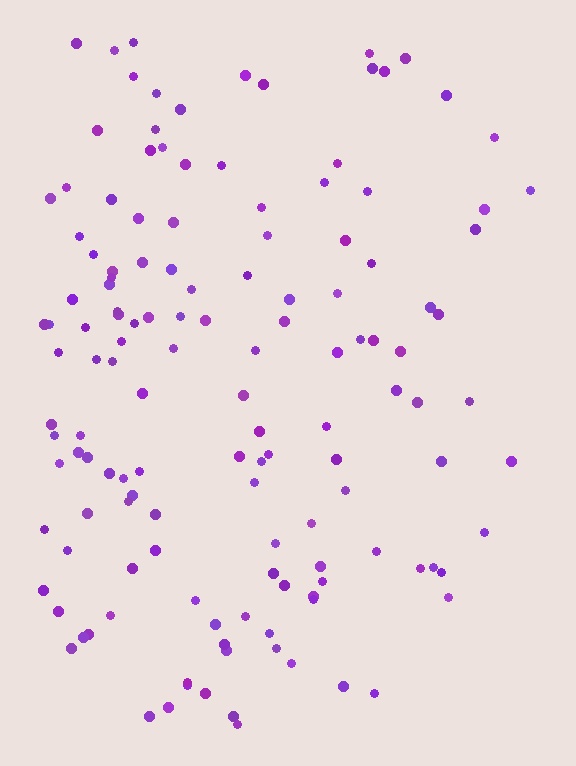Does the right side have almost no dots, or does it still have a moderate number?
Still a moderate number, just noticeably fewer than the left.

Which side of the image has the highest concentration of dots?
The left.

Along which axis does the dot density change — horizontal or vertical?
Horizontal.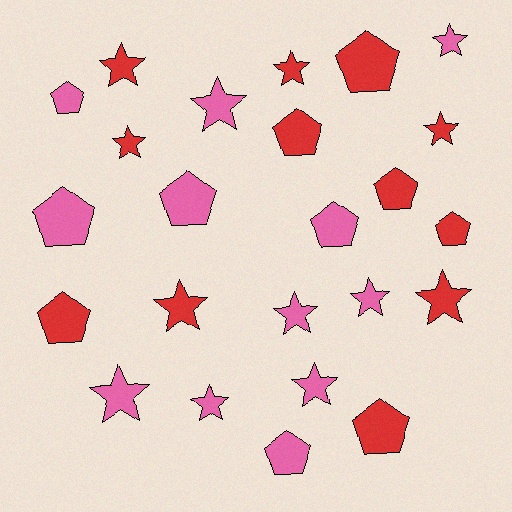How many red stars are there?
There are 6 red stars.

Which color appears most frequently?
Pink, with 12 objects.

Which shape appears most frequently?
Star, with 13 objects.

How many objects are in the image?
There are 24 objects.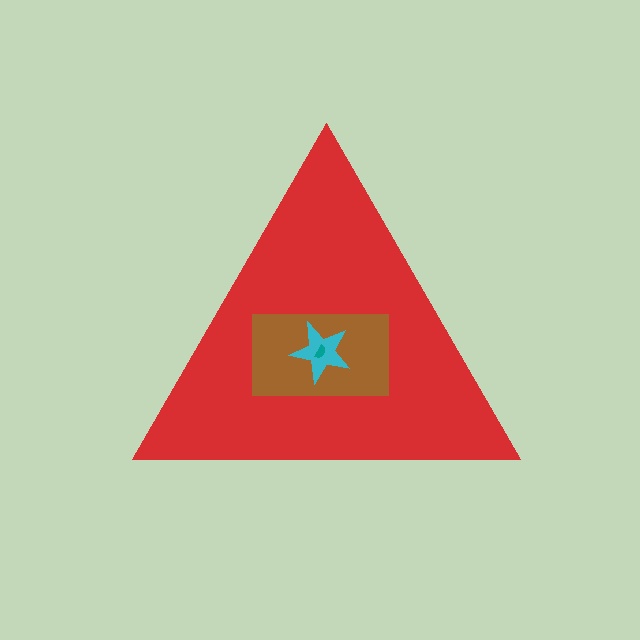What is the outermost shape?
The red triangle.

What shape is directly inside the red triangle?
The brown rectangle.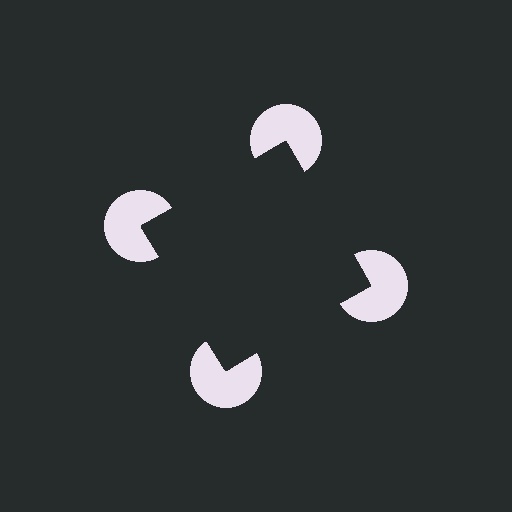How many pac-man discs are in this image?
There are 4 — one at each vertex of the illusory square.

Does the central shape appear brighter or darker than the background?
It typically appears slightly darker than the background, even though no actual brightness change is drawn.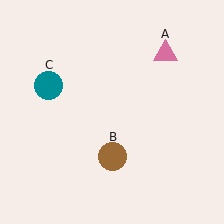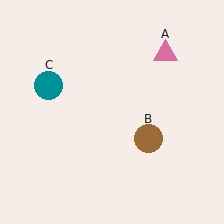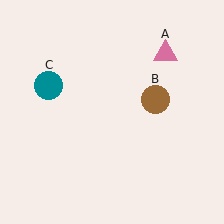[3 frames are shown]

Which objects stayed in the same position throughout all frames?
Pink triangle (object A) and teal circle (object C) remained stationary.